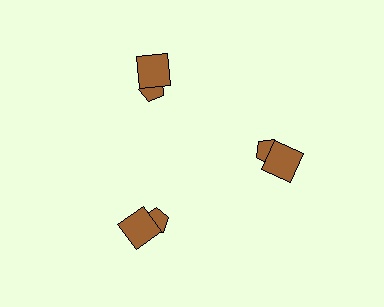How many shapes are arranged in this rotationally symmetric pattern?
There are 6 shapes, arranged in 3 groups of 2.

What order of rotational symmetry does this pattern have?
This pattern has 3-fold rotational symmetry.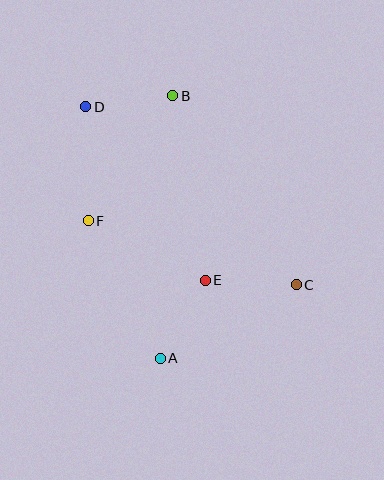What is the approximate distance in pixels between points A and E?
The distance between A and E is approximately 90 pixels.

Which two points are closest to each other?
Points B and D are closest to each other.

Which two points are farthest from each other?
Points C and D are farthest from each other.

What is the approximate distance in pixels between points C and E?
The distance between C and E is approximately 91 pixels.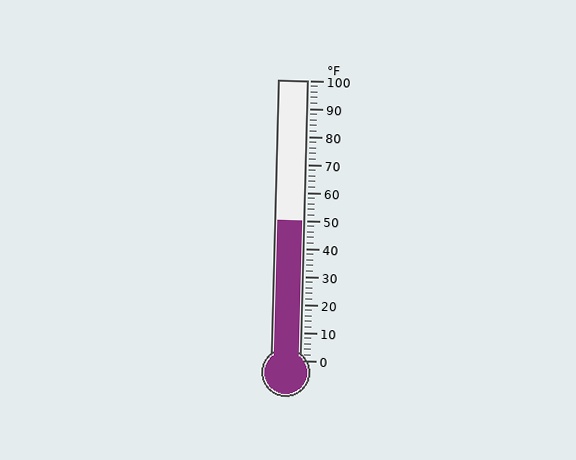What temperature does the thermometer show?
The thermometer shows approximately 50°F.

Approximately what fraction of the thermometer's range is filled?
The thermometer is filled to approximately 50% of its range.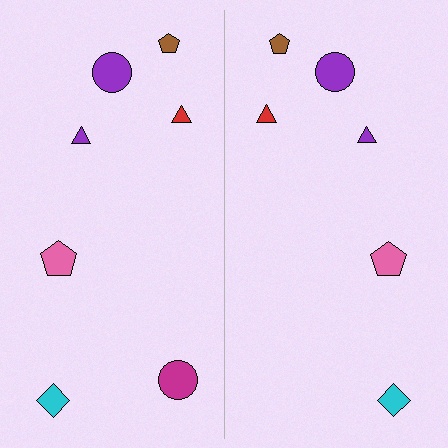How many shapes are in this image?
There are 13 shapes in this image.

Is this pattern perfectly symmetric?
No, the pattern is not perfectly symmetric. A magenta circle is missing from the right side.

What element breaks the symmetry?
A magenta circle is missing from the right side.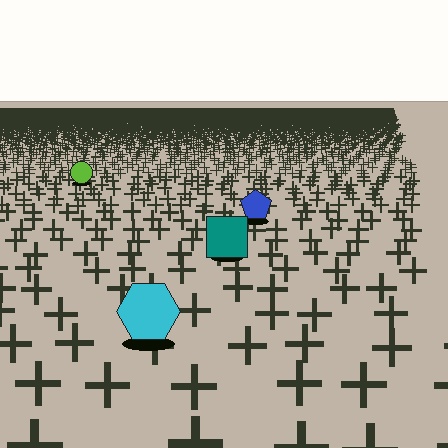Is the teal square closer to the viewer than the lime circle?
Yes. The teal square is closer — you can tell from the texture gradient: the ground texture is coarser near it.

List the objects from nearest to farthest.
From nearest to farthest: the cyan hexagon, the teal square, the blue pentagon, the lime circle.